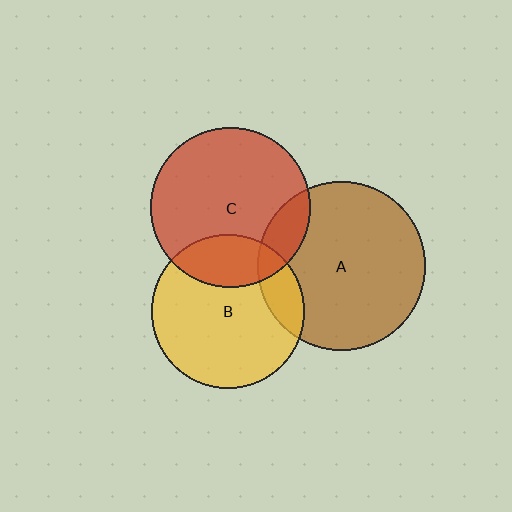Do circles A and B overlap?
Yes.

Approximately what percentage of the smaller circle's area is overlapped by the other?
Approximately 15%.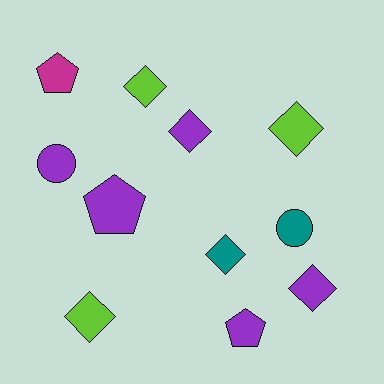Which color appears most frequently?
Purple, with 5 objects.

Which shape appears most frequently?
Diamond, with 6 objects.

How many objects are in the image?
There are 11 objects.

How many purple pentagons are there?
There are 2 purple pentagons.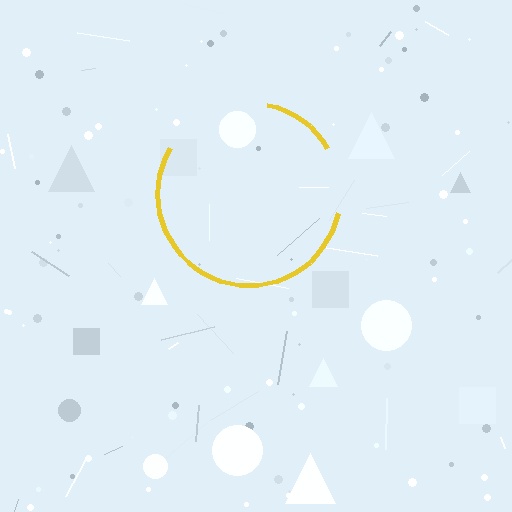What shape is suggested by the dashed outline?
The dashed outline suggests a circle.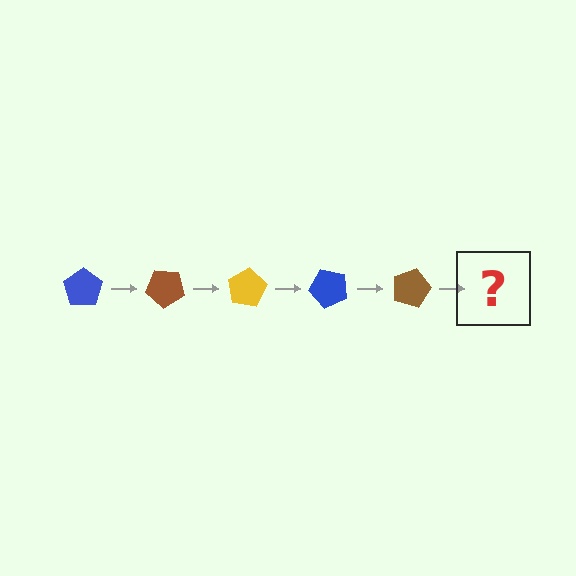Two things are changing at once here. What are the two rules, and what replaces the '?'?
The two rules are that it rotates 40 degrees each step and the color cycles through blue, brown, and yellow. The '?' should be a yellow pentagon, rotated 200 degrees from the start.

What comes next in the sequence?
The next element should be a yellow pentagon, rotated 200 degrees from the start.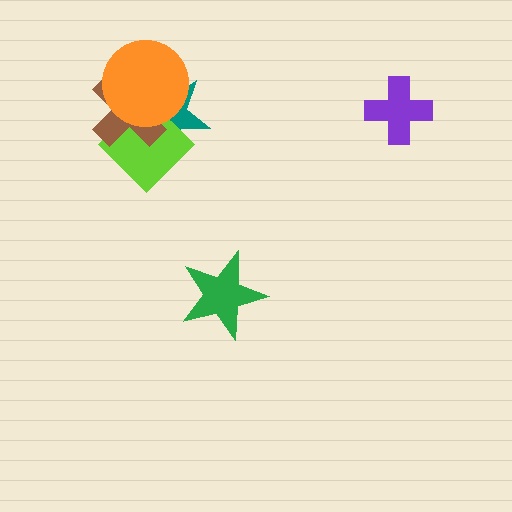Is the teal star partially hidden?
Yes, it is partially covered by another shape.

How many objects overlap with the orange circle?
3 objects overlap with the orange circle.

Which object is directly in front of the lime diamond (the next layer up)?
The brown cross is directly in front of the lime diamond.